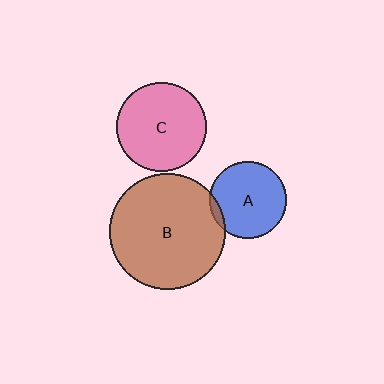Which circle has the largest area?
Circle B (brown).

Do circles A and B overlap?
Yes.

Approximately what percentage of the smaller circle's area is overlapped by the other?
Approximately 5%.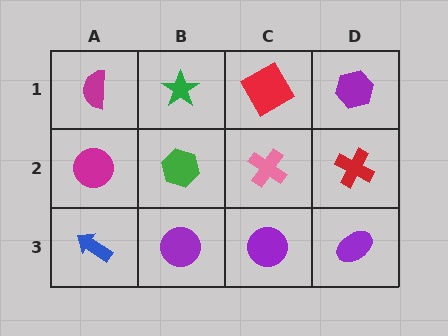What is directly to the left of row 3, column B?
A blue arrow.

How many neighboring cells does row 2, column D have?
3.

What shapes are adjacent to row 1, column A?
A magenta circle (row 2, column A), a green star (row 1, column B).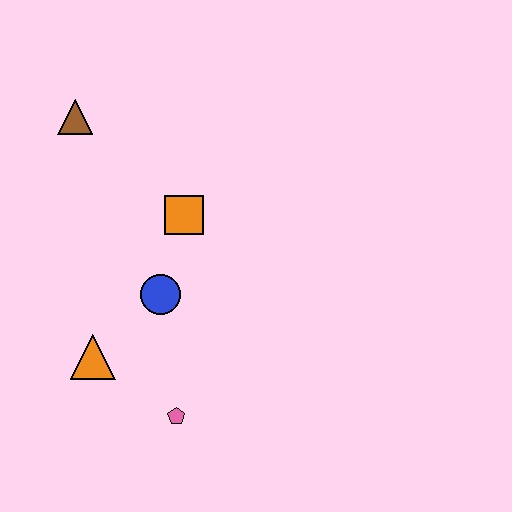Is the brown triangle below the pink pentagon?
No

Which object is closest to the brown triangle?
The orange square is closest to the brown triangle.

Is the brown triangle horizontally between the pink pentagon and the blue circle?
No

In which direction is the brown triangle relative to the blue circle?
The brown triangle is above the blue circle.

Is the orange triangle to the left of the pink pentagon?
Yes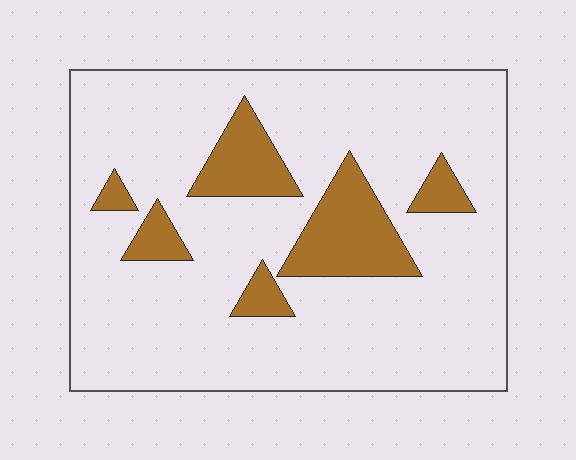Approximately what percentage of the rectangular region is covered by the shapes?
Approximately 15%.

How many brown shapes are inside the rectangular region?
6.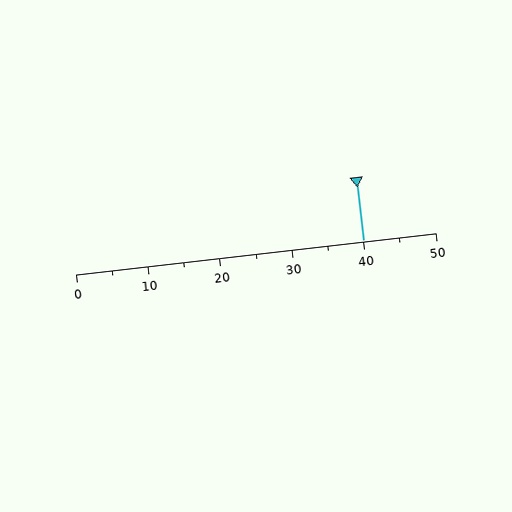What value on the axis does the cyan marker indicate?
The marker indicates approximately 40.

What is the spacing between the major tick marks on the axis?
The major ticks are spaced 10 apart.